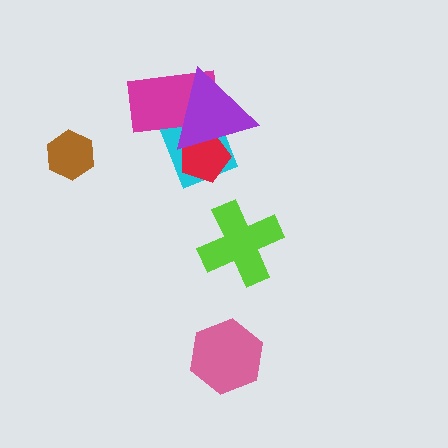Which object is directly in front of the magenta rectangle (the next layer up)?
The red pentagon is directly in front of the magenta rectangle.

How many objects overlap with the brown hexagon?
0 objects overlap with the brown hexagon.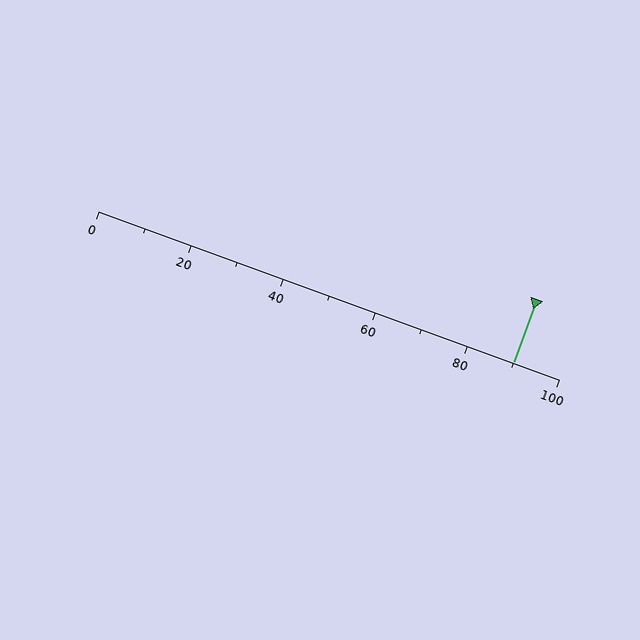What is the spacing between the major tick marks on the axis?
The major ticks are spaced 20 apart.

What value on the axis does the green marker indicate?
The marker indicates approximately 90.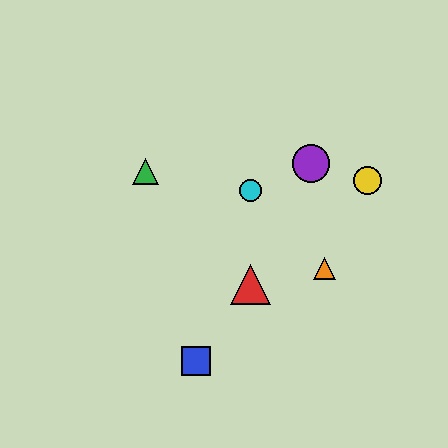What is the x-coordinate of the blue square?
The blue square is at x≈196.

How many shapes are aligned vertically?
2 shapes (the red triangle, the cyan circle) are aligned vertically.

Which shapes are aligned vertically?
The red triangle, the cyan circle are aligned vertically.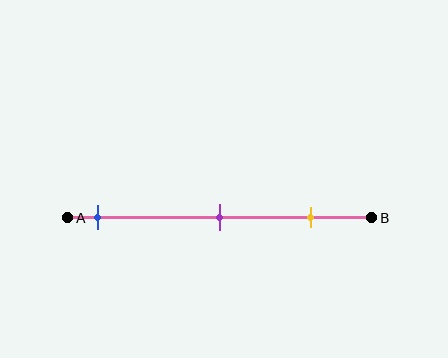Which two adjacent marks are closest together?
The purple and yellow marks are the closest adjacent pair.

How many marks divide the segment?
There are 3 marks dividing the segment.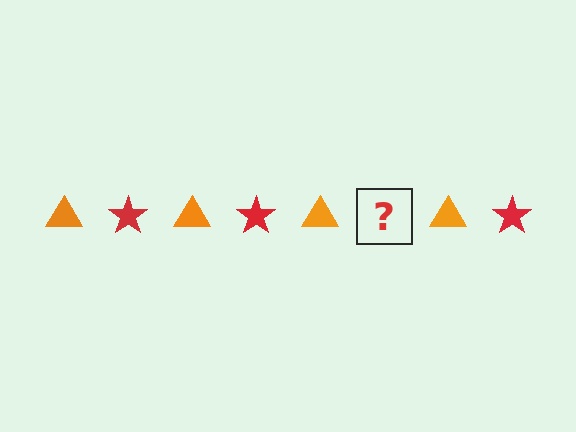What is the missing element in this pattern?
The missing element is a red star.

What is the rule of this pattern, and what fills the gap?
The rule is that the pattern alternates between orange triangle and red star. The gap should be filled with a red star.